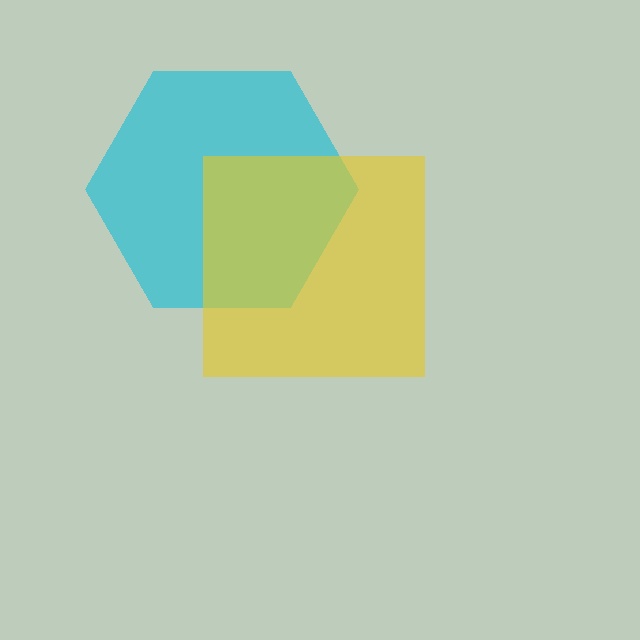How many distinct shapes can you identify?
There are 2 distinct shapes: a cyan hexagon, a yellow square.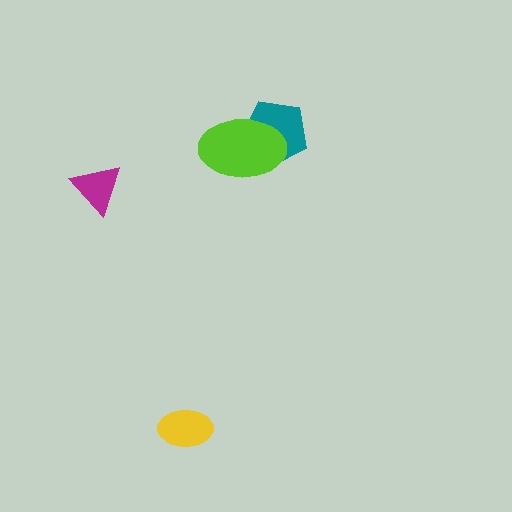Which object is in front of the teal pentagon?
The lime ellipse is in front of the teal pentagon.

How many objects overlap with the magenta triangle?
0 objects overlap with the magenta triangle.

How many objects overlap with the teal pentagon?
1 object overlaps with the teal pentagon.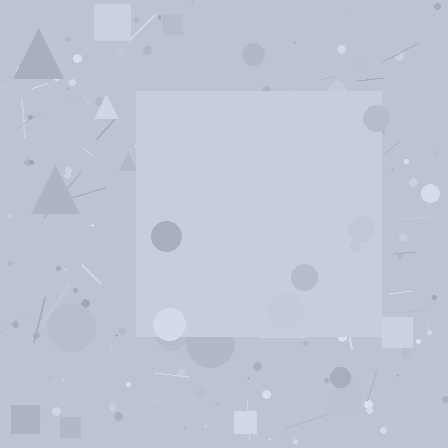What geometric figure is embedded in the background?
A square is embedded in the background.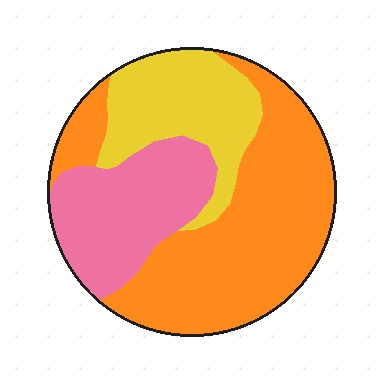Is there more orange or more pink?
Orange.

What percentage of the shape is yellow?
Yellow covers roughly 25% of the shape.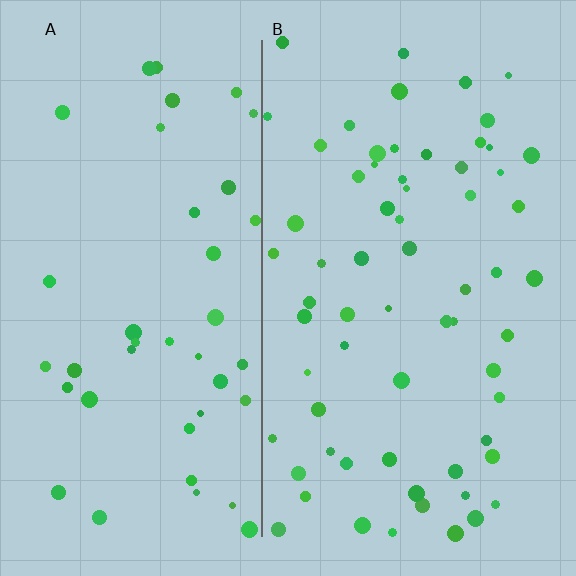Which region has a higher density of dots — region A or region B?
B (the right).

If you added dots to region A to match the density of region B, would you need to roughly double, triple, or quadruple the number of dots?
Approximately double.